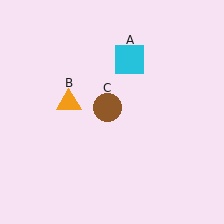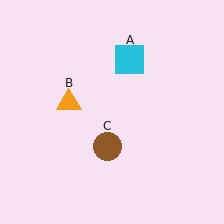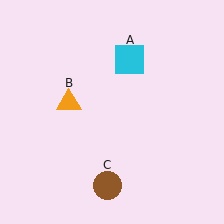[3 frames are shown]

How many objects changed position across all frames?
1 object changed position: brown circle (object C).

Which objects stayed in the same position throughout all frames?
Cyan square (object A) and orange triangle (object B) remained stationary.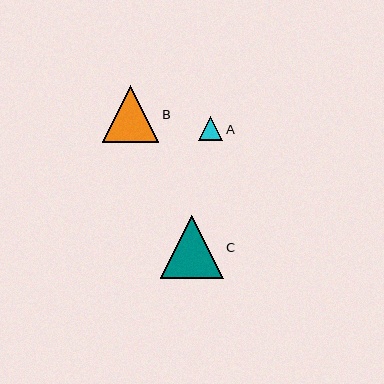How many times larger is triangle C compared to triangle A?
Triangle C is approximately 2.6 times the size of triangle A.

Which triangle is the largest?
Triangle C is the largest with a size of approximately 63 pixels.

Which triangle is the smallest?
Triangle A is the smallest with a size of approximately 24 pixels.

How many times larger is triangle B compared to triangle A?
Triangle B is approximately 2.4 times the size of triangle A.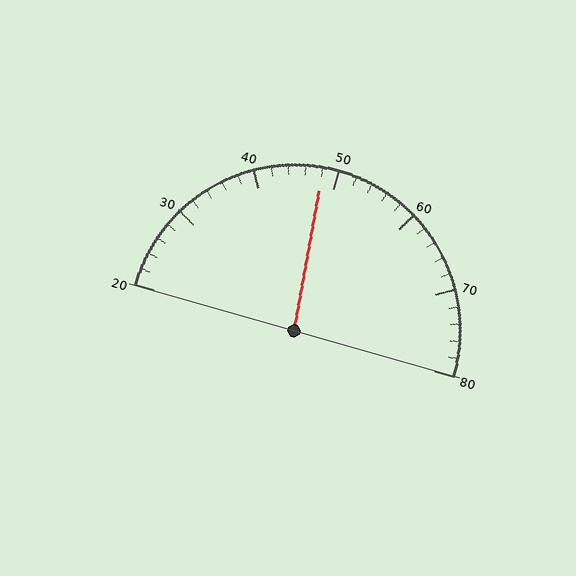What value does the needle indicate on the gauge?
The needle indicates approximately 48.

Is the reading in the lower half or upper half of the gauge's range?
The reading is in the lower half of the range (20 to 80).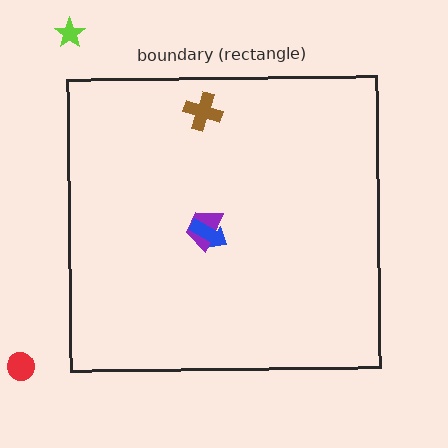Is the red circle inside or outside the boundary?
Outside.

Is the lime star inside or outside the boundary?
Outside.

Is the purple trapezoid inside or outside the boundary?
Inside.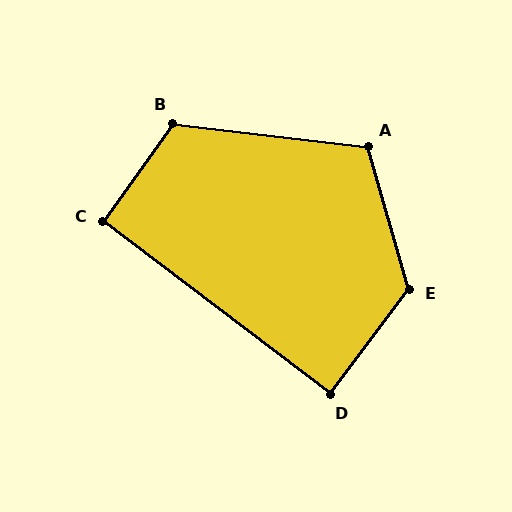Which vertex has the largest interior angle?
E, at approximately 127 degrees.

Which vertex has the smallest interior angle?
D, at approximately 90 degrees.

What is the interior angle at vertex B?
Approximately 118 degrees (obtuse).